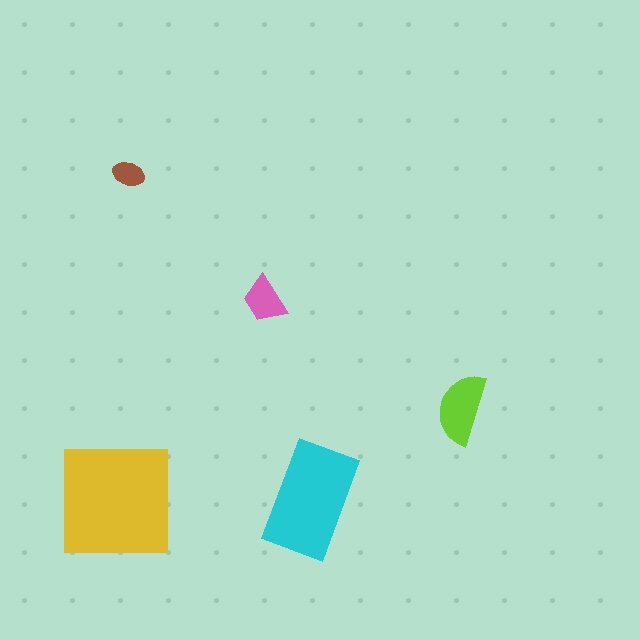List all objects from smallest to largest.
The brown ellipse, the pink trapezoid, the lime semicircle, the cyan rectangle, the yellow square.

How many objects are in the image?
There are 5 objects in the image.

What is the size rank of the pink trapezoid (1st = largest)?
4th.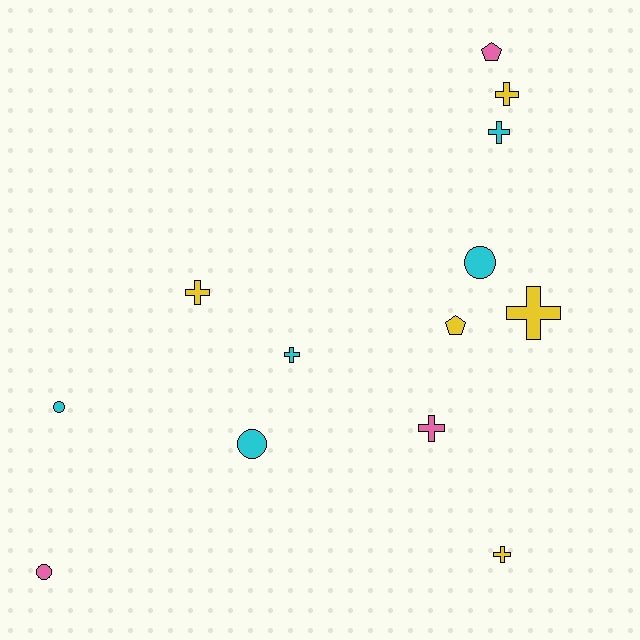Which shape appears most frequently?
Cross, with 7 objects.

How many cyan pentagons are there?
There are no cyan pentagons.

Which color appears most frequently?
Cyan, with 5 objects.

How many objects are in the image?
There are 13 objects.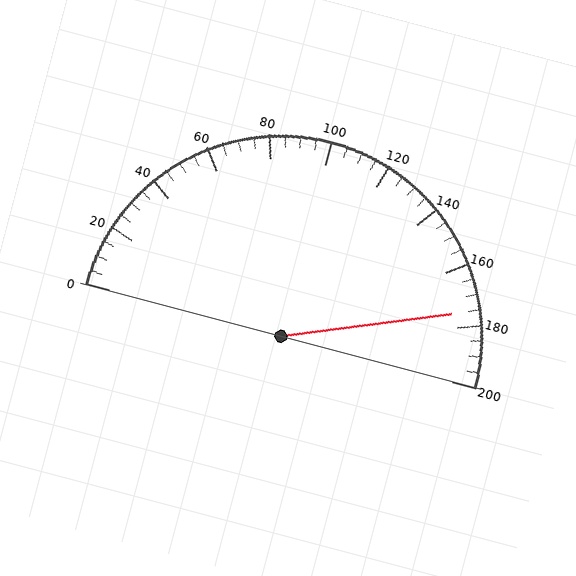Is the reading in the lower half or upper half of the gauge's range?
The reading is in the upper half of the range (0 to 200).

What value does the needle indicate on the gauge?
The needle indicates approximately 175.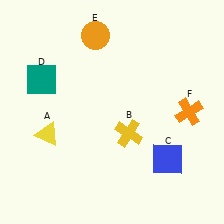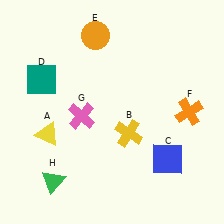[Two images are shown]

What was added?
A pink cross (G), a green triangle (H) were added in Image 2.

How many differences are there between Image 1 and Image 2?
There are 2 differences between the two images.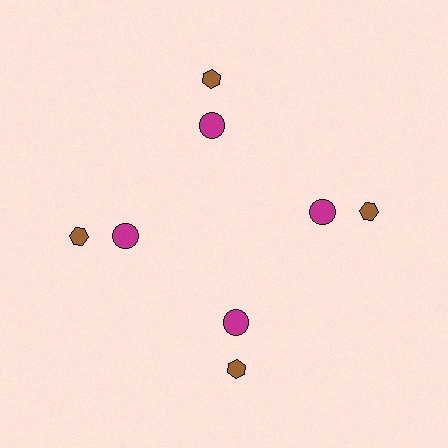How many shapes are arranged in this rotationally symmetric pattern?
There are 8 shapes, arranged in 4 groups of 2.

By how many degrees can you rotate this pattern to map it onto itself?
The pattern maps onto itself every 90 degrees of rotation.